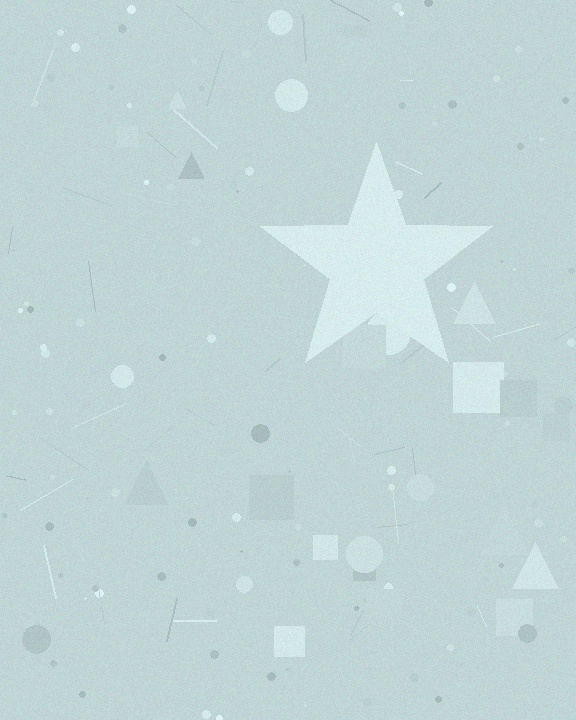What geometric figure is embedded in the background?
A star is embedded in the background.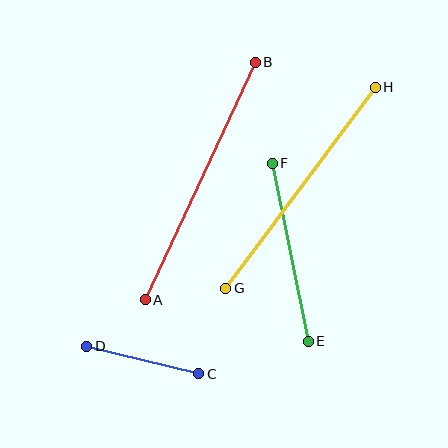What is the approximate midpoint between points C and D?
The midpoint is at approximately (143, 360) pixels.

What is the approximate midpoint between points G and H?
The midpoint is at approximately (300, 188) pixels.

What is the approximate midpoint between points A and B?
The midpoint is at approximately (200, 181) pixels.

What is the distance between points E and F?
The distance is approximately 181 pixels.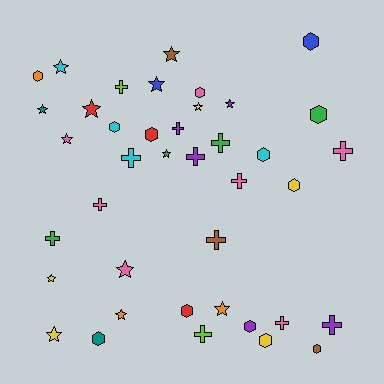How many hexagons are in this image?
There are 13 hexagons.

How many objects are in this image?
There are 40 objects.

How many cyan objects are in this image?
There are 4 cyan objects.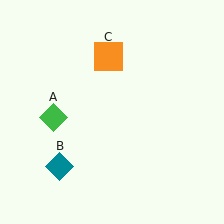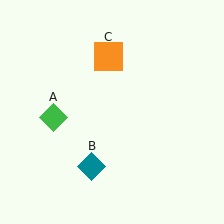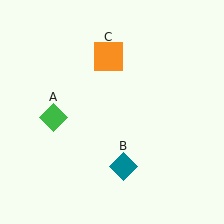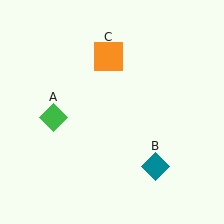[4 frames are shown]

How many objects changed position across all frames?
1 object changed position: teal diamond (object B).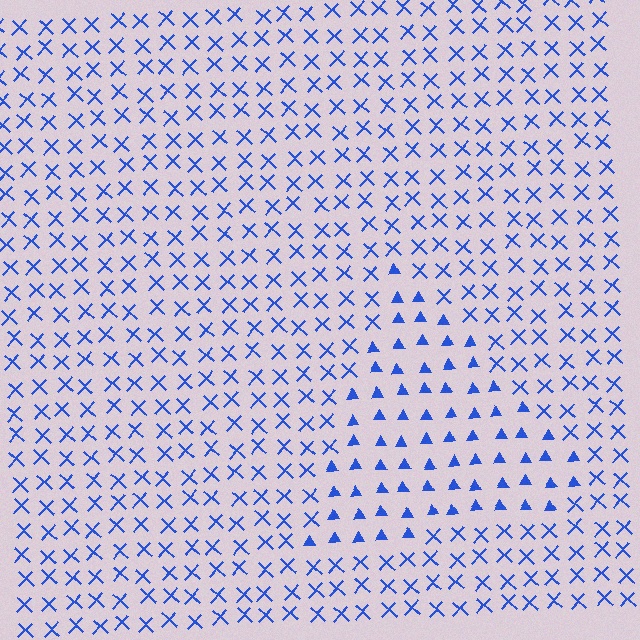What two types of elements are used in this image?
The image uses triangles inside the triangle region and X marks outside it.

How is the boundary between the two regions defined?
The boundary is defined by a change in element shape: triangles inside vs. X marks outside. All elements share the same color and spacing.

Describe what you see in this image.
The image is filled with small blue elements arranged in a uniform grid. A triangle-shaped region contains triangles, while the surrounding area contains X marks. The boundary is defined purely by the change in element shape.